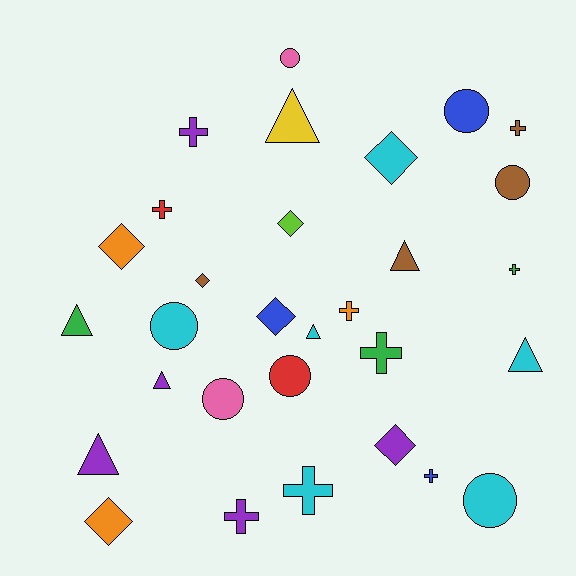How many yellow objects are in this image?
There is 1 yellow object.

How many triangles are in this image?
There are 7 triangles.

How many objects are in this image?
There are 30 objects.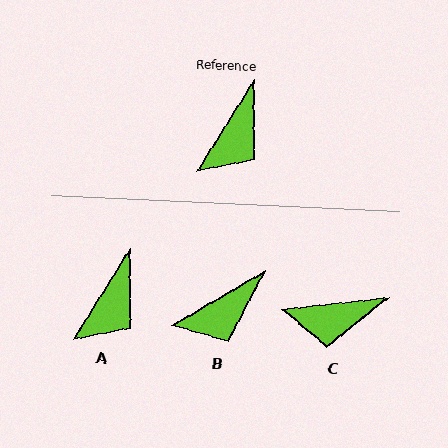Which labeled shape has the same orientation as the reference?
A.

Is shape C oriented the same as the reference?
No, it is off by about 51 degrees.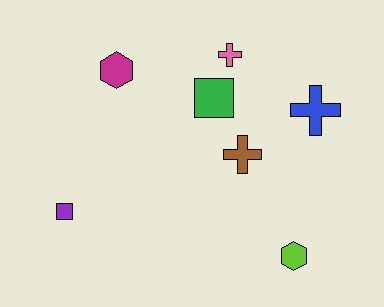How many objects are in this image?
There are 7 objects.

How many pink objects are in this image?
There is 1 pink object.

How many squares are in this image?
There are 2 squares.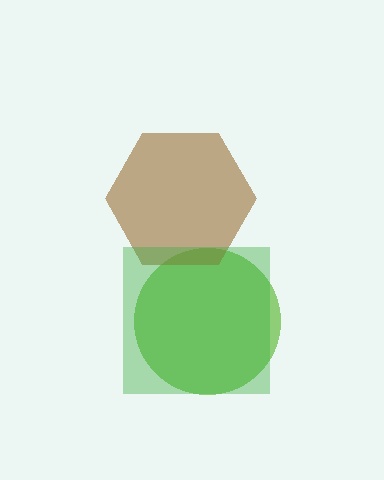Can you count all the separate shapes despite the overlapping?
Yes, there are 3 separate shapes.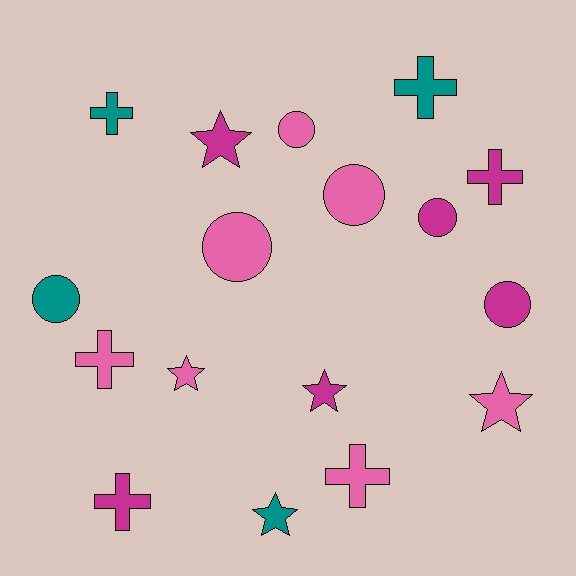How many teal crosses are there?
There are 2 teal crosses.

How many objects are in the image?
There are 17 objects.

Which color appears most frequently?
Pink, with 7 objects.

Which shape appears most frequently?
Circle, with 6 objects.